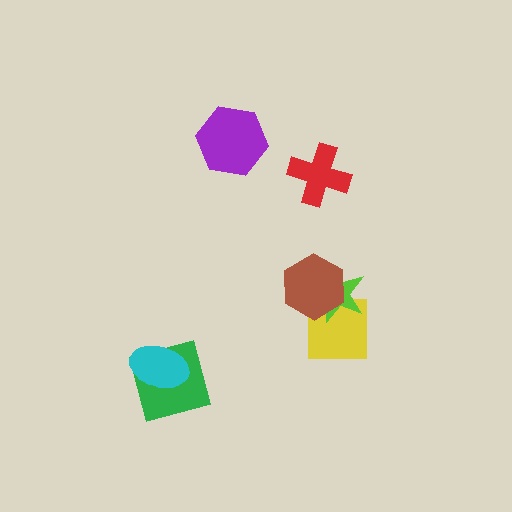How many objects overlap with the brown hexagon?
2 objects overlap with the brown hexagon.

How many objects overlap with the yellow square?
2 objects overlap with the yellow square.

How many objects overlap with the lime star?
2 objects overlap with the lime star.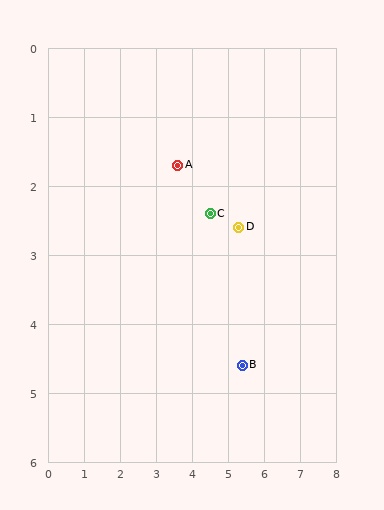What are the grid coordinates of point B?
Point B is at approximately (5.4, 4.6).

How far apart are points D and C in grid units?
Points D and C are about 0.8 grid units apart.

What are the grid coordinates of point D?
Point D is at approximately (5.3, 2.6).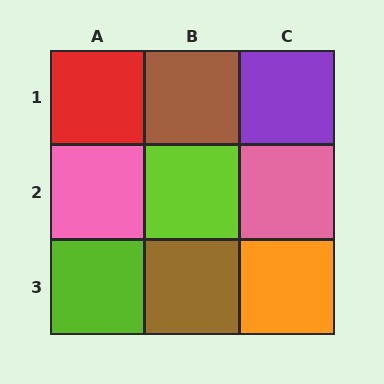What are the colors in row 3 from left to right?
Lime, brown, orange.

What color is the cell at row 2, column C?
Pink.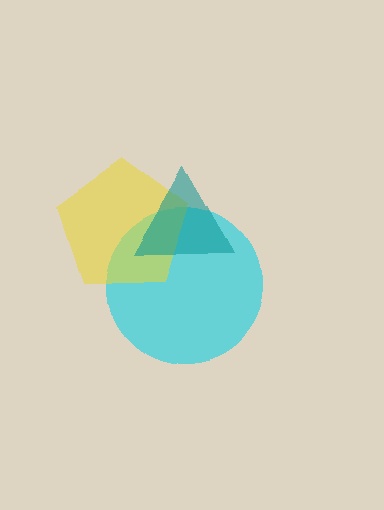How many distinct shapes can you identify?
There are 3 distinct shapes: a cyan circle, a yellow pentagon, a teal triangle.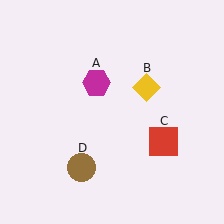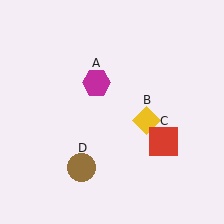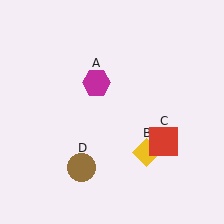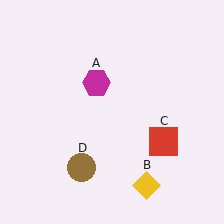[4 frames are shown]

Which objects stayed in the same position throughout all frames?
Magenta hexagon (object A) and red square (object C) and brown circle (object D) remained stationary.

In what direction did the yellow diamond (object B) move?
The yellow diamond (object B) moved down.